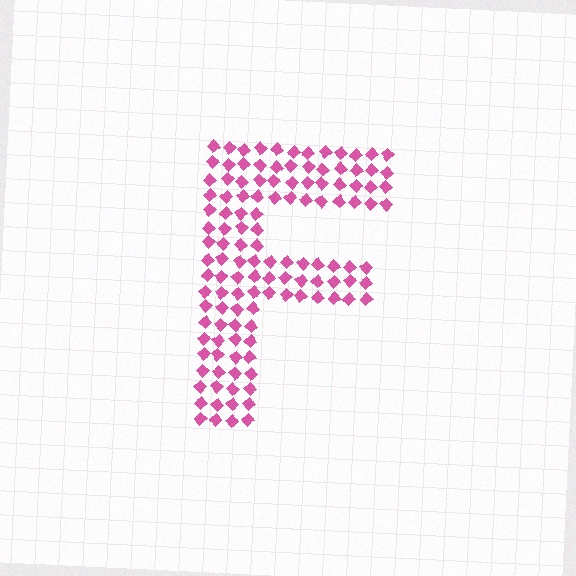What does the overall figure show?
The overall figure shows the letter F.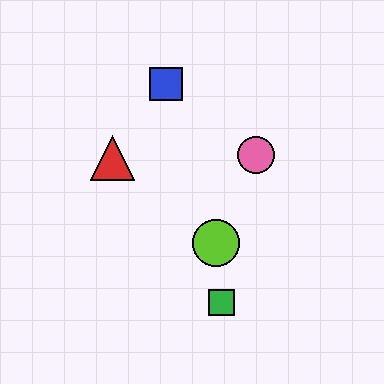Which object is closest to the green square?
The lime circle is closest to the green square.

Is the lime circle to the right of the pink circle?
No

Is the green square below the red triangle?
Yes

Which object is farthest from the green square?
The blue square is farthest from the green square.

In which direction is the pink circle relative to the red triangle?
The pink circle is to the right of the red triangle.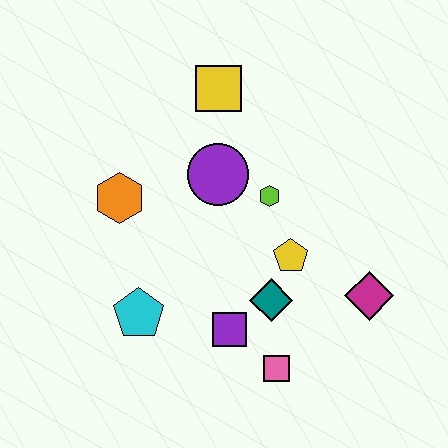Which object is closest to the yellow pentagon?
The teal diamond is closest to the yellow pentagon.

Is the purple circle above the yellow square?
No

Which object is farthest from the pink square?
The yellow square is farthest from the pink square.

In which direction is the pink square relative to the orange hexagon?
The pink square is below the orange hexagon.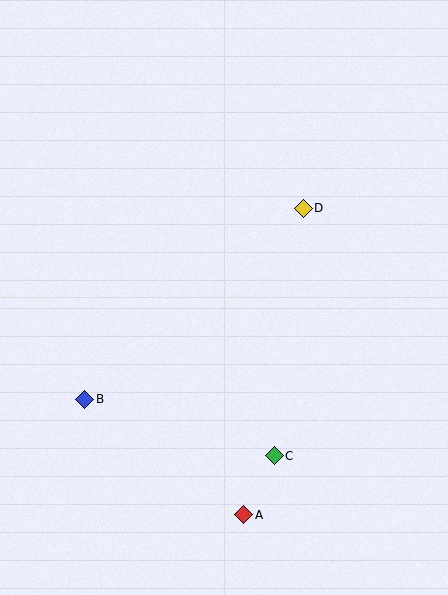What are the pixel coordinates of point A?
Point A is at (244, 515).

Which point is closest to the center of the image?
Point D at (303, 208) is closest to the center.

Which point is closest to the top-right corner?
Point D is closest to the top-right corner.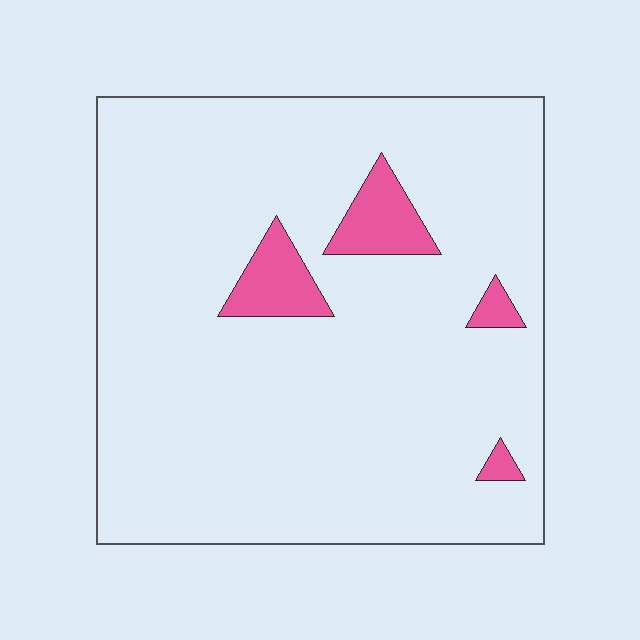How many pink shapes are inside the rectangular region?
4.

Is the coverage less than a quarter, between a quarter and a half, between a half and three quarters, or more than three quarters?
Less than a quarter.